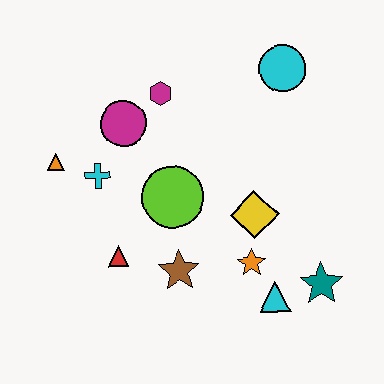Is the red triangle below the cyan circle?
Yes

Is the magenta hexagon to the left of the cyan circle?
Yes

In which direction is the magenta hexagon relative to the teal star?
The magenta hexagon is above the teal star.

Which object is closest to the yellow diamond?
The orange star is closest to the yellow diamond.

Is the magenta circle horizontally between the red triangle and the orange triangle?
No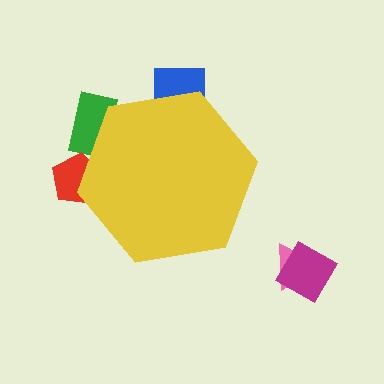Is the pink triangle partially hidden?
No, the pink triangle is fully visible.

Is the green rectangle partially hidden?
Yes, the green rectangle is partially hidden behind the yellow hexagon.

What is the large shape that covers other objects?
A yellow hexagon.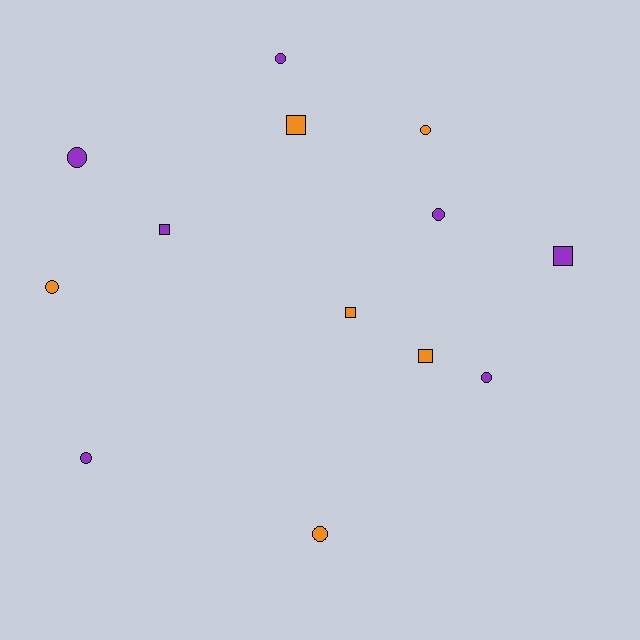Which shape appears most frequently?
Circle, with 8 objects.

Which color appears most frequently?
Purple, with 7 objects.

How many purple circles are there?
There are 5 purple circles.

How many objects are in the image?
There are 13 objects.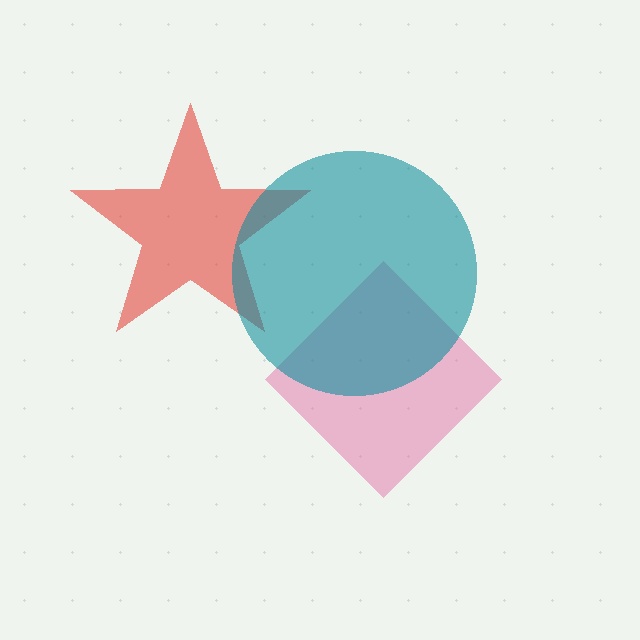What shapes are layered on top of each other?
The layered shapes are: a red star, a pink diamond, a teal circle.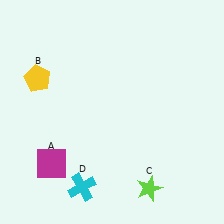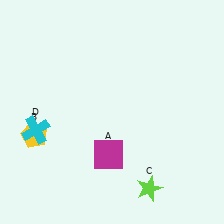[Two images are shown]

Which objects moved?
The objects that moved are: the magenta square (A), the yellow pentagon (B), the cyan cross (D).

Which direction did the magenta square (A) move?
The magenta square (A) moved right.